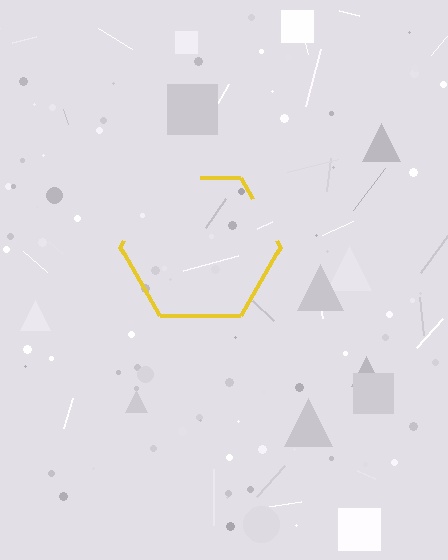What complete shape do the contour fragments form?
The contour fragments form a hexagon.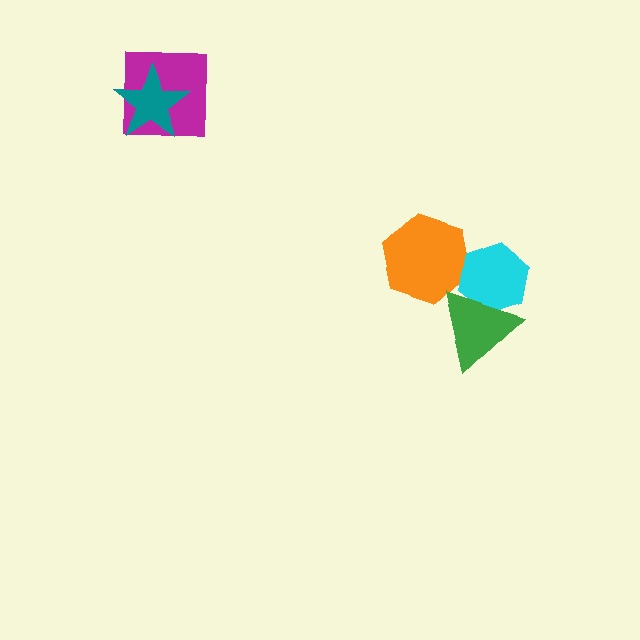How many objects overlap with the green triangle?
1 object overlaps with the green triangle.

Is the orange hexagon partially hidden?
Yes, it is partially covered by another shape.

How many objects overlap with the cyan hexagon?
2 objects overlap with the cyan hexagon.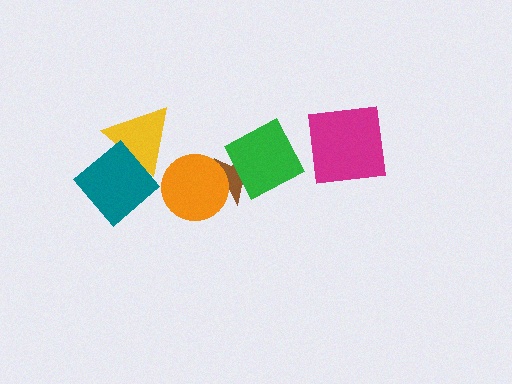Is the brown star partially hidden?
Yes, it is partially covered by another shape.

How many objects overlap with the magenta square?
0 objects overlap with the magenta square.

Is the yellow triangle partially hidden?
Yes, it is partially covered by another shape.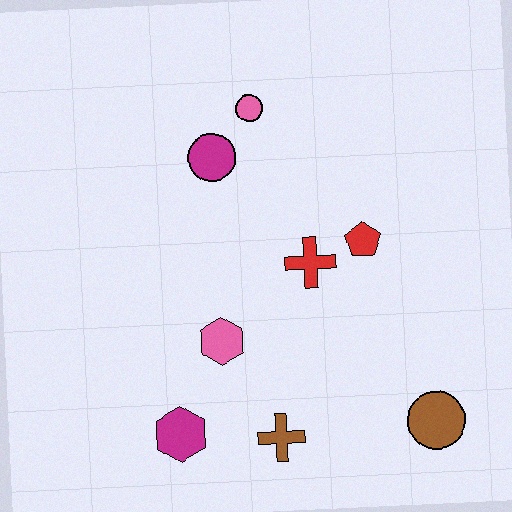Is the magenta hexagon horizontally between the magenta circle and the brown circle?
No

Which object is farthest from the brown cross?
The pink circle is farthest from the brown cross.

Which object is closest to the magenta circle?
The pink circle is closest to the magenta circle.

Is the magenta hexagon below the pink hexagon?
Yes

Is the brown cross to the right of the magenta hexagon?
Yes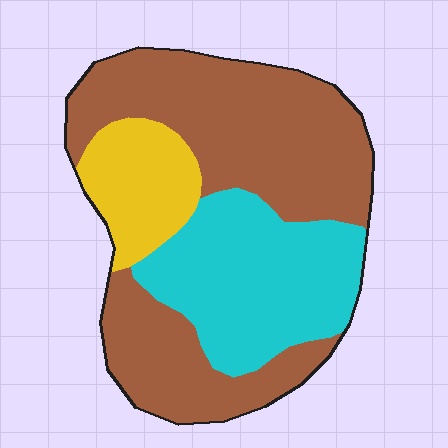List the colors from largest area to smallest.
From largest to smallest: brown, cyan, yellow.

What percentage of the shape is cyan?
Cyan covers 31% of the shape.